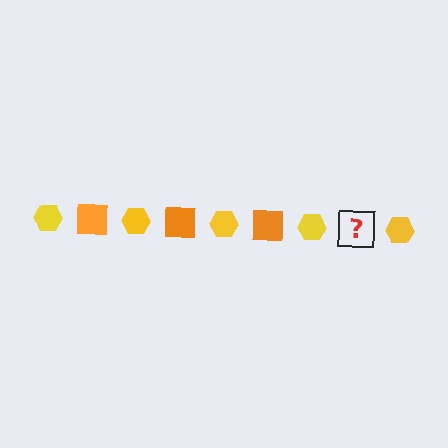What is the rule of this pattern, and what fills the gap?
The rule is that the pattern alternates between yellow hexagon and orange square. The gap should be filled with an orange square.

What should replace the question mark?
The question mark should be replaced with an orange square.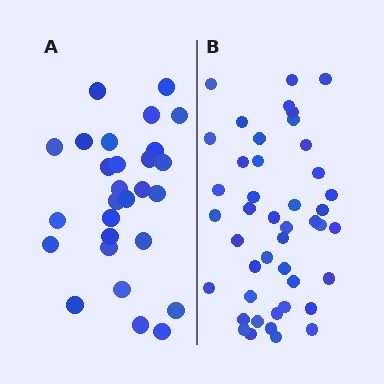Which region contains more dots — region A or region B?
Region B (the right region) has more dots.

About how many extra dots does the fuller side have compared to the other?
Region B has approximately 15 more dots than region A.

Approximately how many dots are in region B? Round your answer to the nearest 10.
About 40 dots. (The exact count is 44, which rounds to 40.)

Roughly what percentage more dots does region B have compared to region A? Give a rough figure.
About 55% more.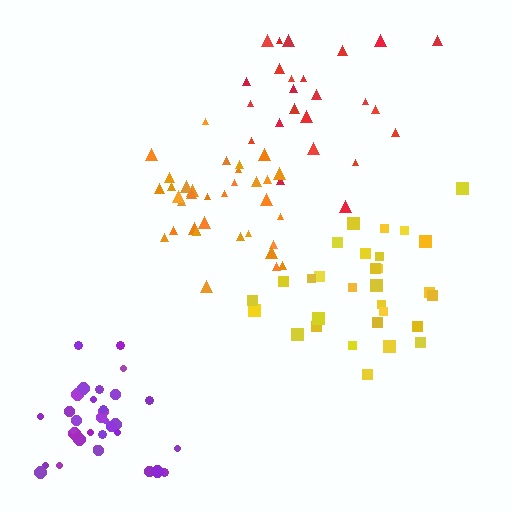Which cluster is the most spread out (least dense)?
Red.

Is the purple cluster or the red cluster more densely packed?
Purple.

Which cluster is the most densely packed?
Purple.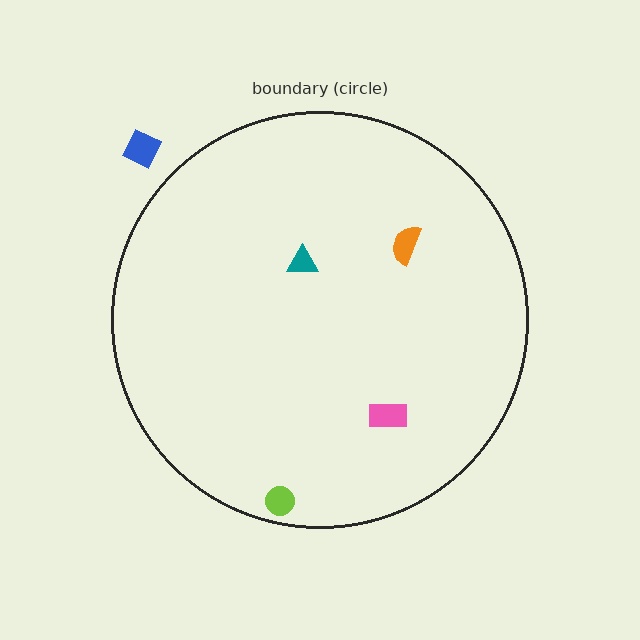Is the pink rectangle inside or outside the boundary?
Inside.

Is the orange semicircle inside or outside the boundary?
Inside.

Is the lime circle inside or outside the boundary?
Inside.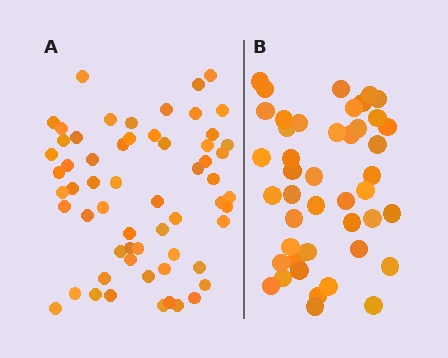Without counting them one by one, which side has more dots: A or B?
Region A (the left region) has more dots.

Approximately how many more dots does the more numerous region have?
Region A has approximately 15 more dots than region B.